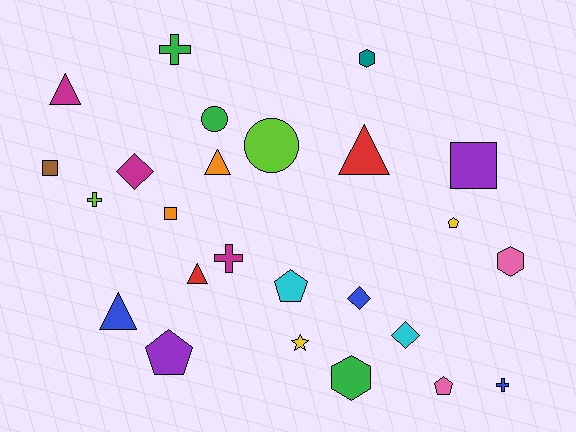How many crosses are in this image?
There are 4 crosses.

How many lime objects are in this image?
There are 2 lime objects.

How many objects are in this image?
There are 25 objects.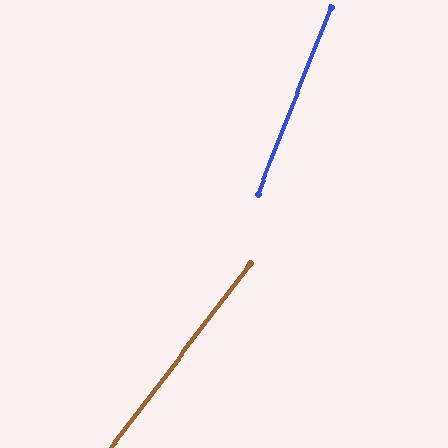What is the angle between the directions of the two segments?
Approximately 16 degrees.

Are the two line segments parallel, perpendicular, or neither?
Neither parallel nor perpendicular — they differ by about 16°.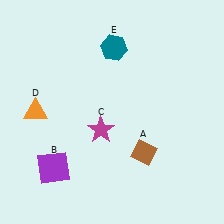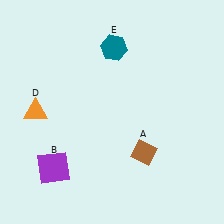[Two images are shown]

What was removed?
The magenta star (C) was removed in Image 2.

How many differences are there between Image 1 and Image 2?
There is 1 difference between the two images.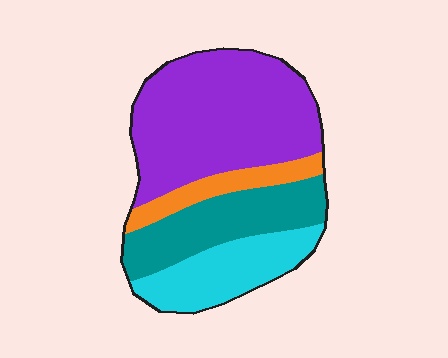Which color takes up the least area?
Orange, at roughly 10%.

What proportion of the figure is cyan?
Cyan covers about 20% of the figure.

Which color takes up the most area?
Purple, at roughly 50%.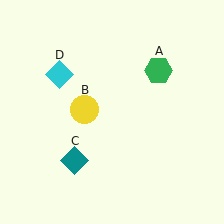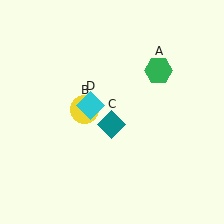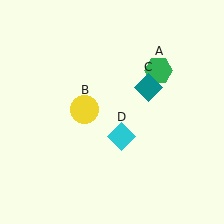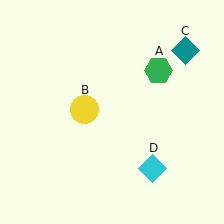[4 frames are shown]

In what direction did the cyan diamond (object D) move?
The cyan diamond (object D) moved down and to the right.